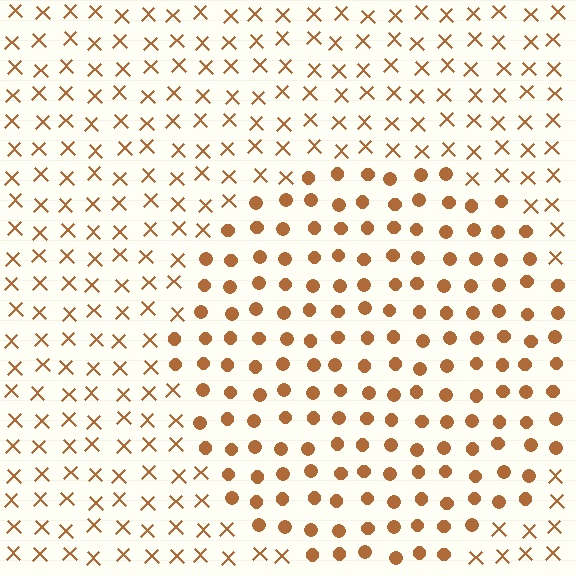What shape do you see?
I see a circle.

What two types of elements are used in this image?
The image uses circles inside the circle region and X marks outside it.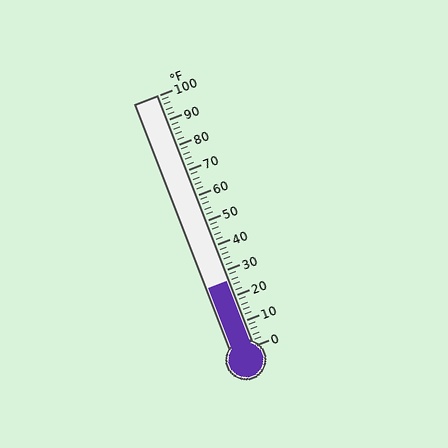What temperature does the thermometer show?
The thermometer shows approximately 26°F.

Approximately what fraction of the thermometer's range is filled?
The thermometer is filled to approximately 25% of its range.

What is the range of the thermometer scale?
The thermometer scale ranges from 0°F to 100°F.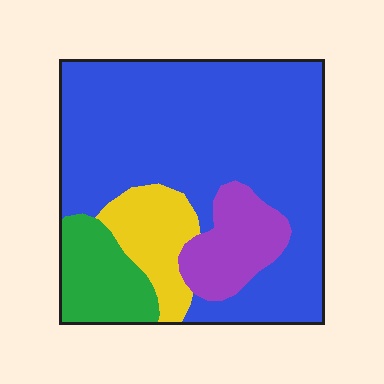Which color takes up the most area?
Blue, at roughly 65%.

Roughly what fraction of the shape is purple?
Purple covers about 10% of the shape.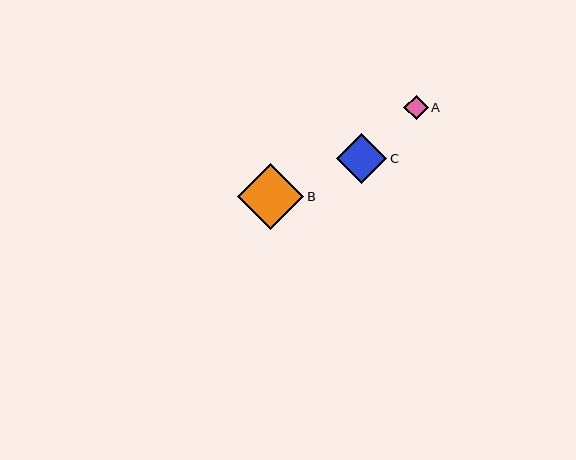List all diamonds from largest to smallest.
From largest to smallest: B, C, A.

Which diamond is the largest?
Diamond B is the largest with a size of approximately 66 pixels.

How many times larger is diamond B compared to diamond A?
Diamond B is approximately 2.7 times the size of diamond A.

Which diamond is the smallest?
Diamond A is the smallest with a size of approximately 24 pixels.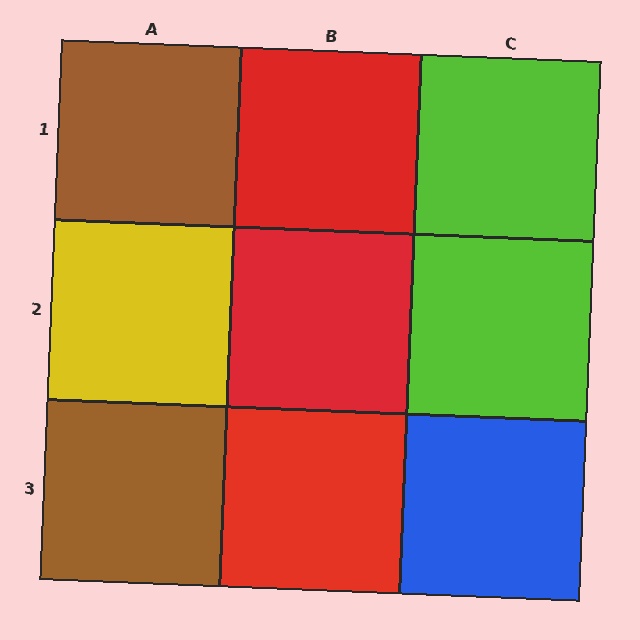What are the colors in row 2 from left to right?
Yellow, red, lime.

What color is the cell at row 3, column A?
Brown.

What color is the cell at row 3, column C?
Blue.